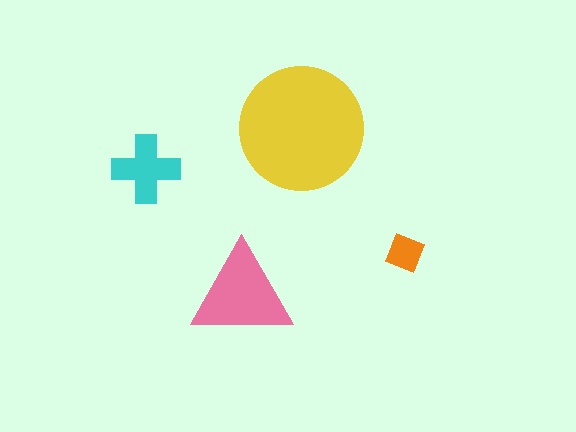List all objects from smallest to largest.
The orange diamond, the cyan cross, the pink triangle, the yellow circle.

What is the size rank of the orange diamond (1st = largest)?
4th.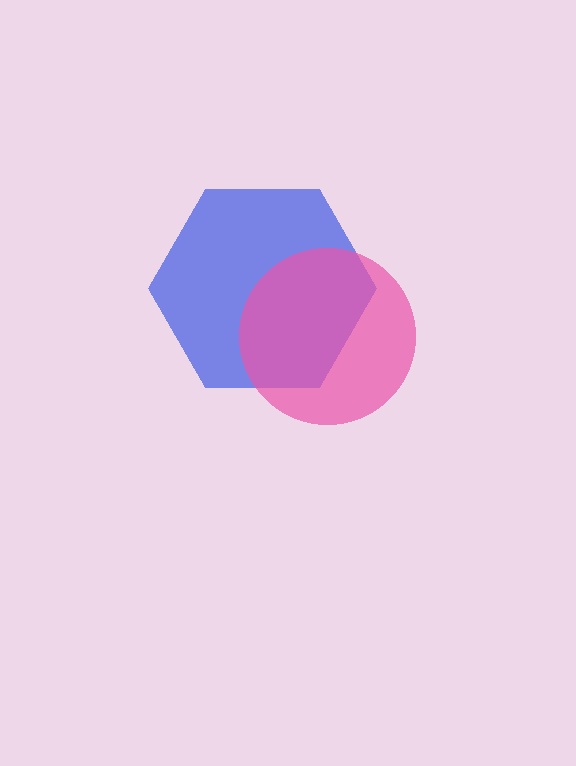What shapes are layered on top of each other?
The layered shapes are: a blue hexagon, a pink circle.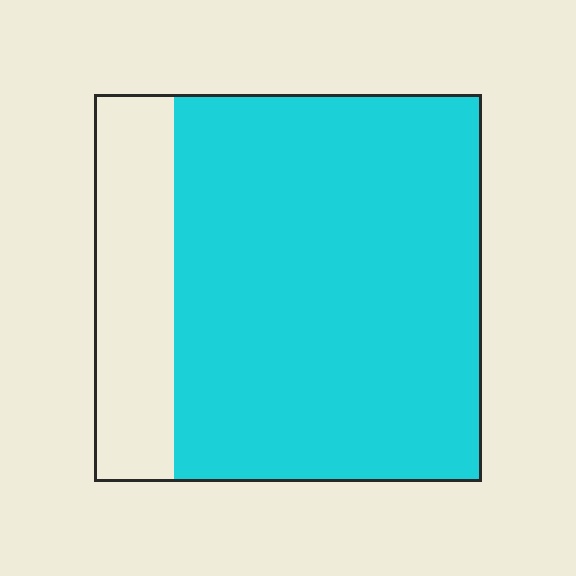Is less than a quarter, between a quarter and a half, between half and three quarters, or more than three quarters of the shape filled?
More than three quarters.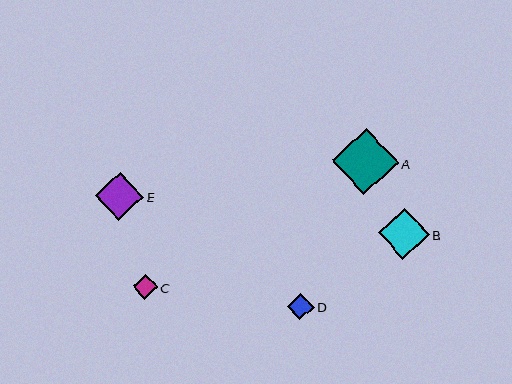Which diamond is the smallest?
Diamond C is the smallest with a size of approximately 25 pixels.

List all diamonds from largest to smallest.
From largest to smallest: A, B, E, D, C.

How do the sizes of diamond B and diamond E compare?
Diamond B and diamond E are approximately the same size.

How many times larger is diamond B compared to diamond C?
Diamond B is approximately 2.0 times the size of diamond C.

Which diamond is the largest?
Diamond A is the largest with a size of approximately 67 pixels.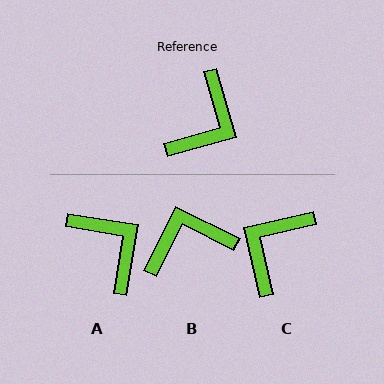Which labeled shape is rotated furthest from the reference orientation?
C, about 177 degrees away.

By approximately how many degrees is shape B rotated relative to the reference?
Approximately 137 degrees counter-clockwise.